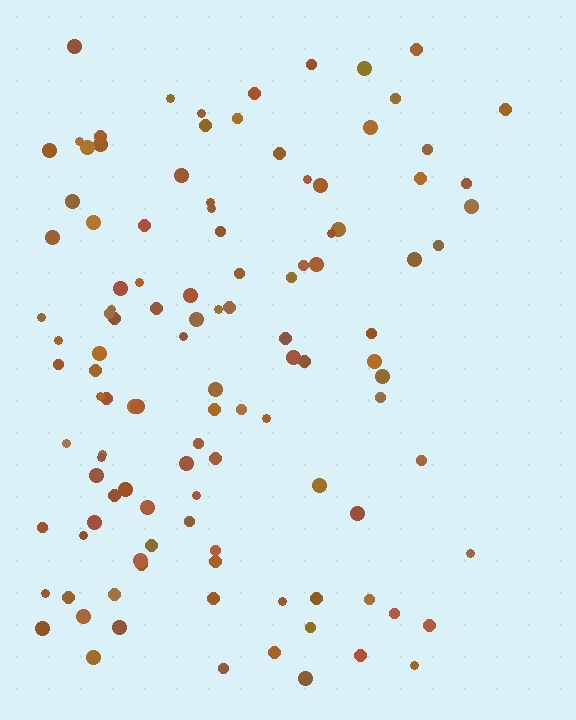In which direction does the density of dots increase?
From right to left, with the left side densest.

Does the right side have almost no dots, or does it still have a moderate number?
Still a moderate number, just noticeably fewer than the left.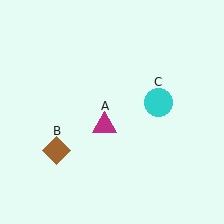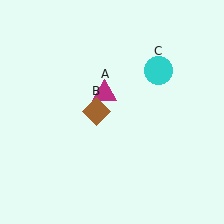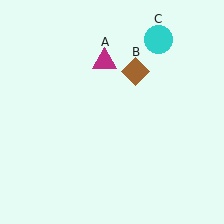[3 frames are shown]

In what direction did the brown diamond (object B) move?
The brown diamond (object B) moved up and to the right.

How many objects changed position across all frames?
3 objects changed position: magenta triangle (object A), brown diamond (object B), cyan circle (object C).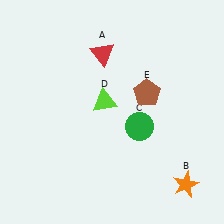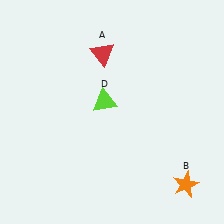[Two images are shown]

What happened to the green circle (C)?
The green circle (C) was removed in Image 2. It was in the bottom-right area of Image 1.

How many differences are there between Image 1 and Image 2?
There are 2 differences between the two images.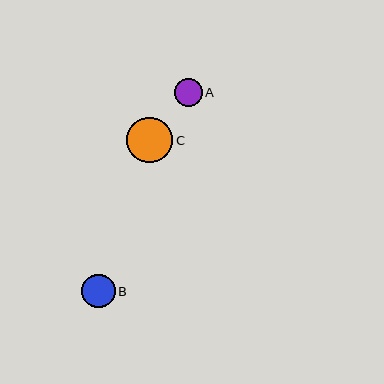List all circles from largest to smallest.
From largest to smallest: C, B, A.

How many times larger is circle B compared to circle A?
Circle B is approximately 1.2 times the size of circle A.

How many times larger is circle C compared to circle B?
Circle C is approximately 1.4 times the size of circle B.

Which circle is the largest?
Circle C is the largest with a size of approximately 46 pixels.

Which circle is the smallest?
Circle A is the smallest with a size of approximately 28 pixels.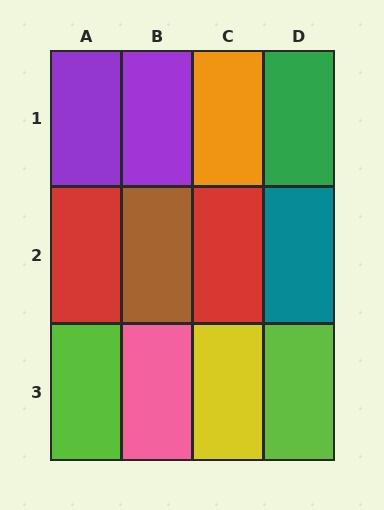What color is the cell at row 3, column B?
Pink.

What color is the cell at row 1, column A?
Purple.